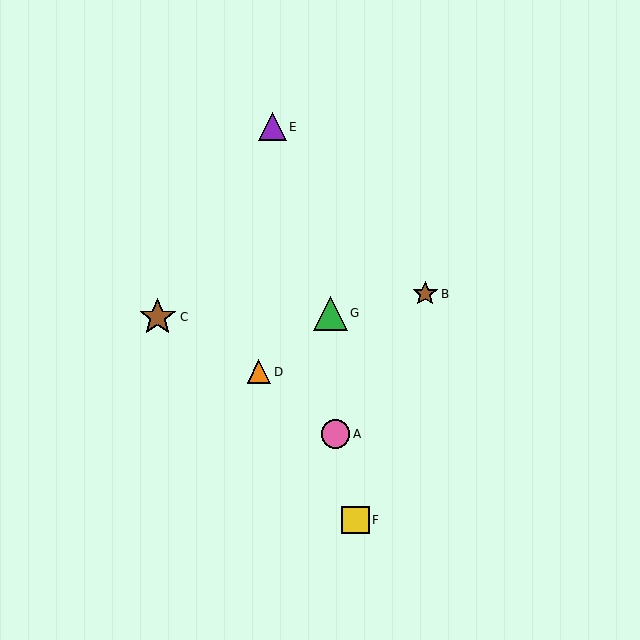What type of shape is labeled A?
Shape A is a pink circle.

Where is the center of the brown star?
The center of the brown star is at (425, 294).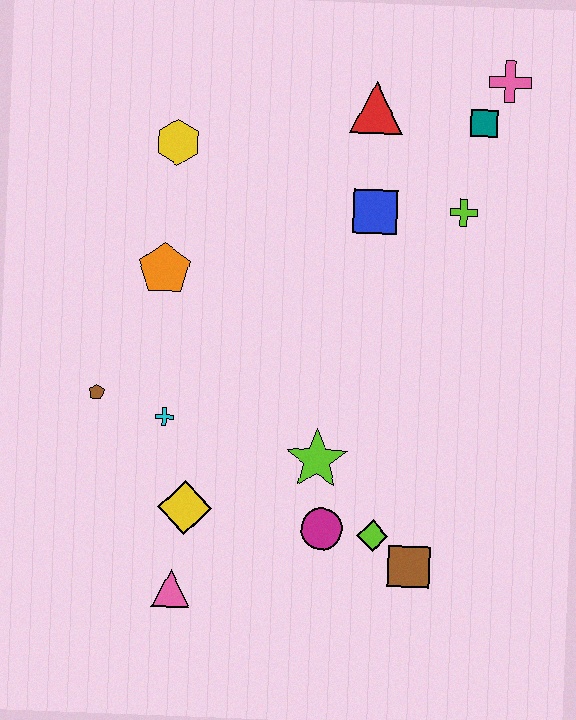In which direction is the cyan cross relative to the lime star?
The cyan cross is to the left of the lime star.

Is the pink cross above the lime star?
Yes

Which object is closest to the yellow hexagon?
The orange pentagon is closest to the yellow hexagon.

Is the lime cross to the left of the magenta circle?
No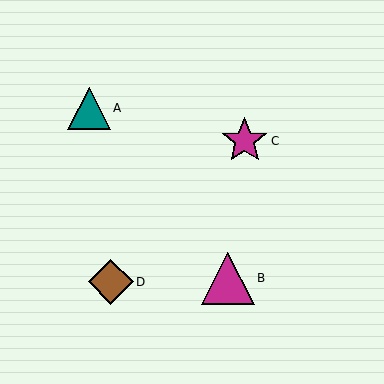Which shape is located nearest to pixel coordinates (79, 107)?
The teal triangle (labeled A) at (89, 109) is nearest to that location.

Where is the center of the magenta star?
The center of the magenta star is at (245, 141).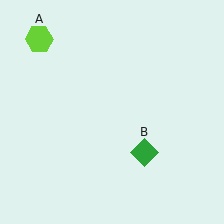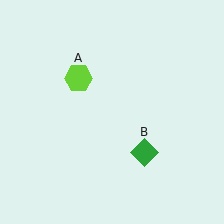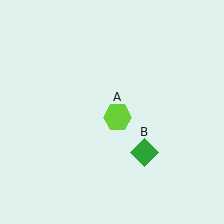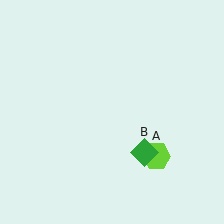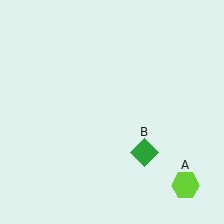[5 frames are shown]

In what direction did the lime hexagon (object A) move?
The lime hexagon (object A) moved down and to the right.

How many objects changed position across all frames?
1 object changed position: lime hexagon (object A).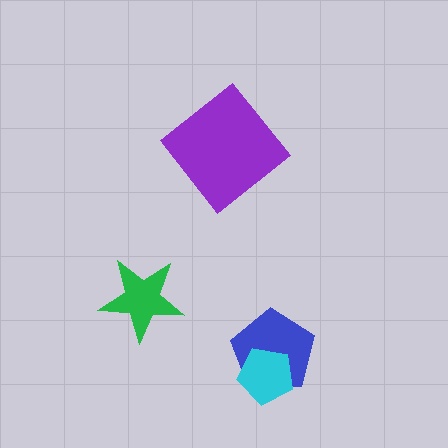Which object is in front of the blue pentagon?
The cyan pentagon is in front of the blue pentagon.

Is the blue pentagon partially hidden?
Yes, it is partially covered by another shape.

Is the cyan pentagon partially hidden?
No, no other shape covers it.